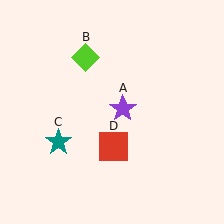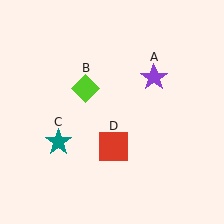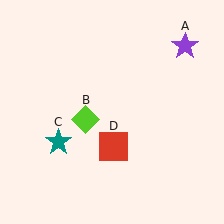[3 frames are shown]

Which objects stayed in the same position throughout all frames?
Teal star (object C) and red square (object D) remained stationary.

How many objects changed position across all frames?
2 objects changed position: purple star (object A), lime diamond (object B).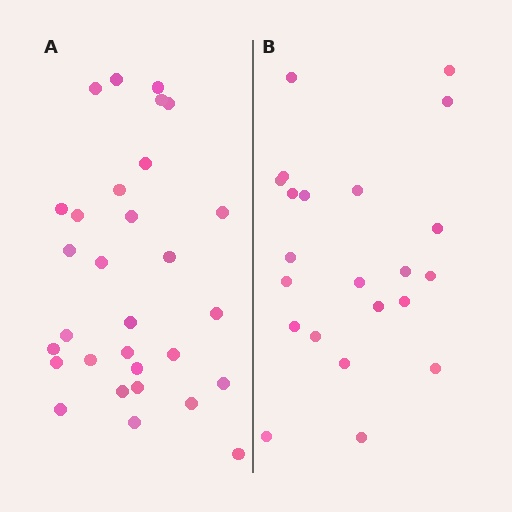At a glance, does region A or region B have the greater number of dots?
Region A (the left region) has more dots.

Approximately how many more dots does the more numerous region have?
Region A has roughly 8 or so more dots than region B.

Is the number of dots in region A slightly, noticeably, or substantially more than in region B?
Region A has noticeably more, but not dramatically so. The ratio is roughly 1.4 to 1.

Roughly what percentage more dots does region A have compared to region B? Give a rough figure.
About 35% more.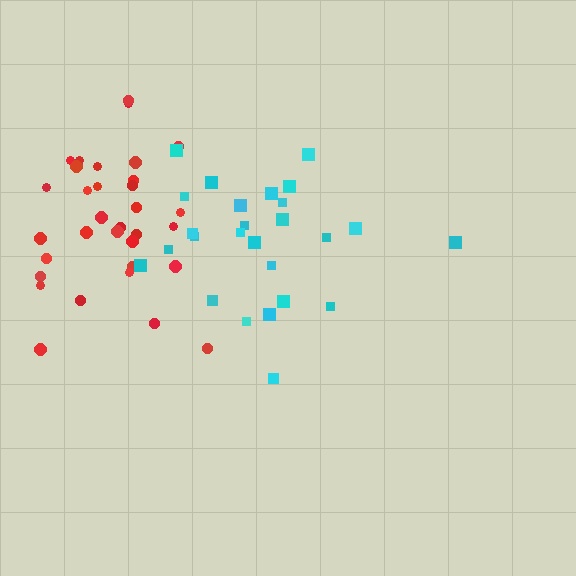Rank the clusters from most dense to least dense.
red, cyan.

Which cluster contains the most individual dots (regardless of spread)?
Red (33).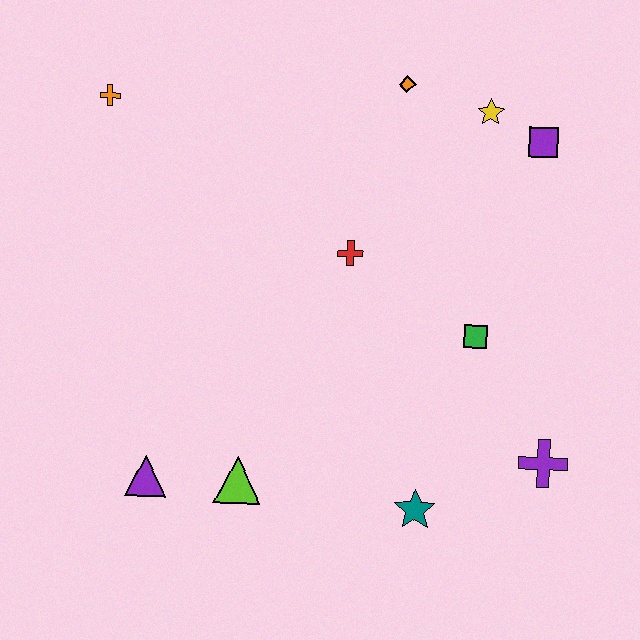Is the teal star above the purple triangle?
No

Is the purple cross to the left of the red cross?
No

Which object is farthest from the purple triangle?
The purple square is farthest from the purple triangle.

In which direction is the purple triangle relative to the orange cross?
The purple triangle is below the orange cross.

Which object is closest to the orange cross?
The red cross is closest to the orange cross.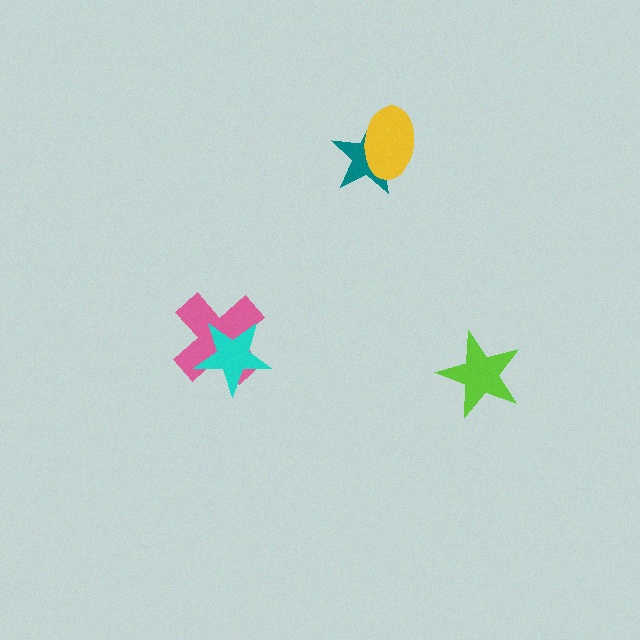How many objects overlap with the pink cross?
1 object overlaps with the pink cross.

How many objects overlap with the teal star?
1 object overlaps with the teal star.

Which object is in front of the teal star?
The yellow ellipse is in front of the teal star.